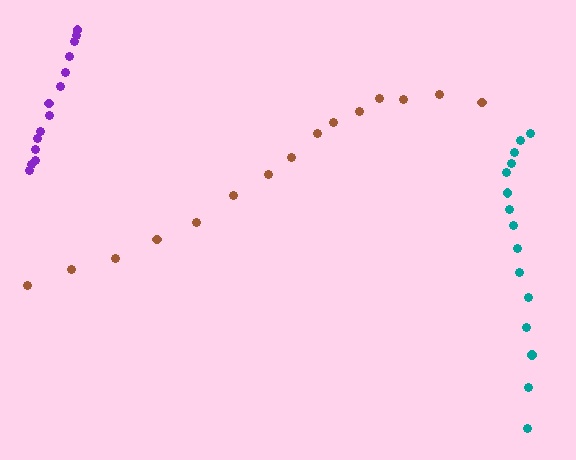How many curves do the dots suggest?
There are 3 distinct paths.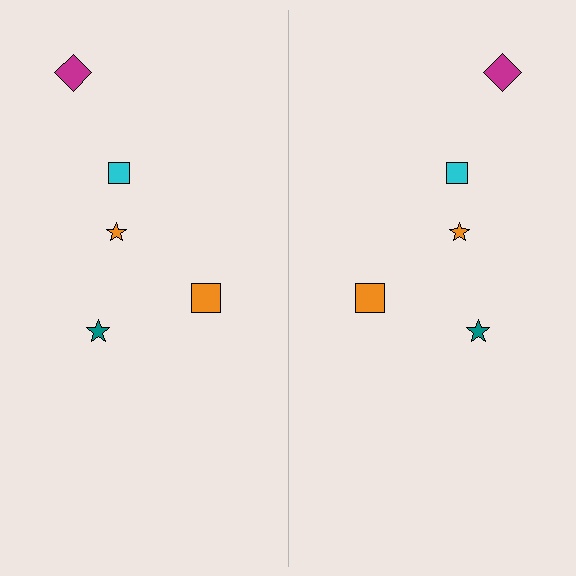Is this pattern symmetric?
Yes, this pattern has bilateral (reflection) symmetry.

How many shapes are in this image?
There are 10 shapes in this image.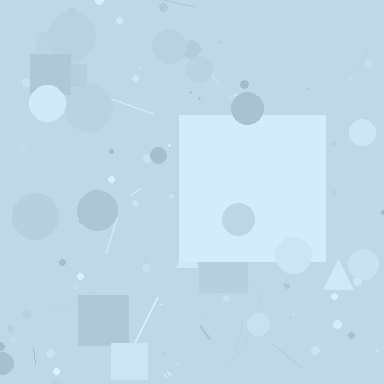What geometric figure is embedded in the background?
A square is embedded in the background.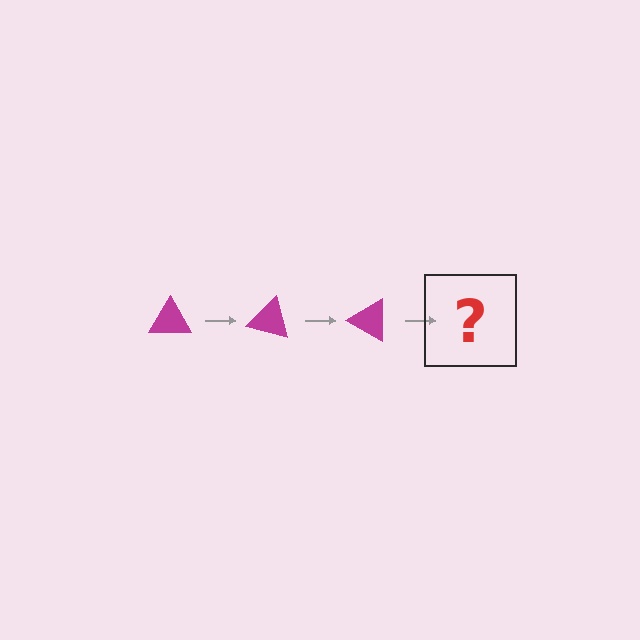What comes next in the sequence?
The next element should be a magenta triangle rotated 45 degrees.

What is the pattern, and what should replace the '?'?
The pattern is that the triangle rotates 15 degrees each step. The '?' should be a magenta triangle rotated 45 degrees.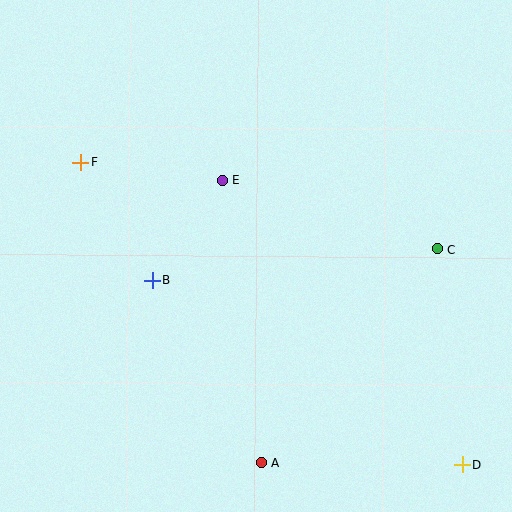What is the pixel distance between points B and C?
The distance between B and C is 287 pixels.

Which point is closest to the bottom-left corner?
Point A is closest to the bottom-left corner.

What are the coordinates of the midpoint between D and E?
The midpoint between D and E is at (342, 322).